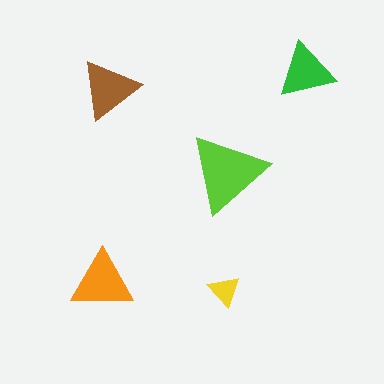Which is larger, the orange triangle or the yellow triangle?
The orange one.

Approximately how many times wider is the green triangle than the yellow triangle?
About 2 times wider.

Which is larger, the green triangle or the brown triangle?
The brown one.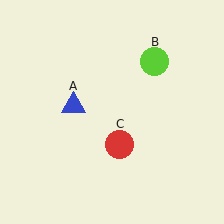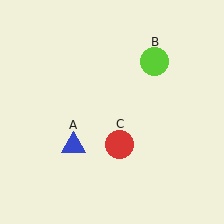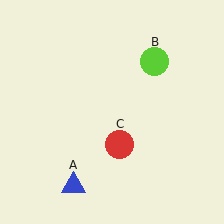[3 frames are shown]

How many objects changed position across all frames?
1 object changed position: blue triangle (object A).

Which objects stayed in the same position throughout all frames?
Lime circle (object B) and red circle (object C) remained stationary.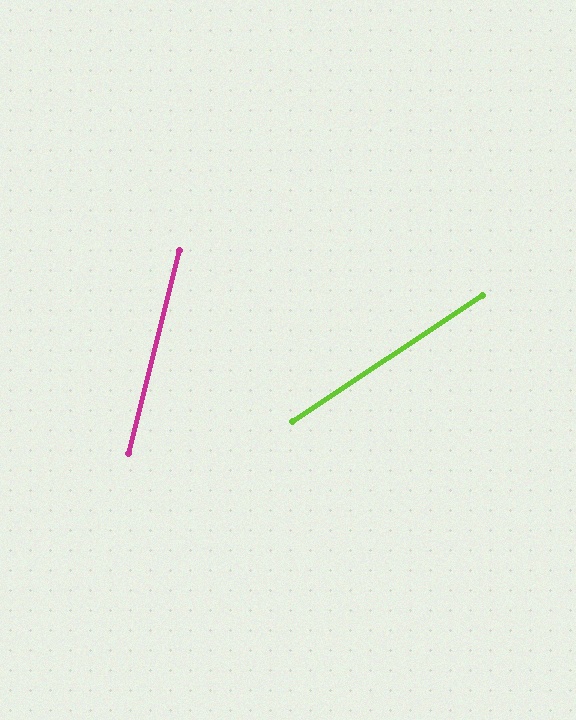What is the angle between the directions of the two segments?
Approximately 43 degrees.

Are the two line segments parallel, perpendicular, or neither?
Neither parallel nor perpendicular — they differ by about 43°.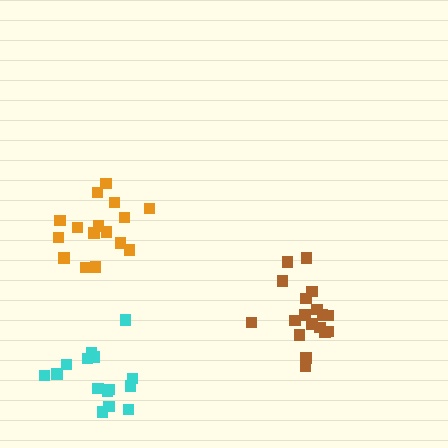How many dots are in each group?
Group 1: 16 dots, Group 2: 18 dots, Group 3: 15 dots (49 total).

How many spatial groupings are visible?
There are 3 spatial groupings.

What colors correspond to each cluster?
The clusters are colored: orange, brown, cyan.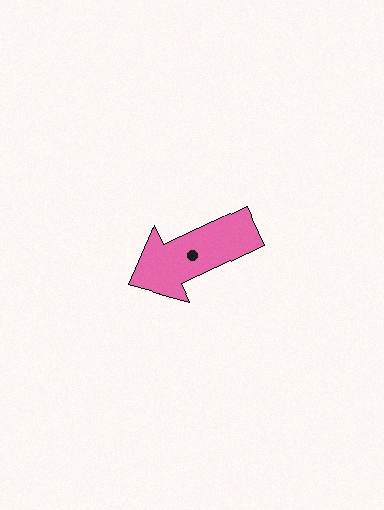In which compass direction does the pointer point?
Southwest.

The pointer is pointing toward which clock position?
Roughly 8 o'clock.